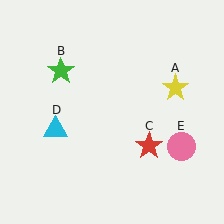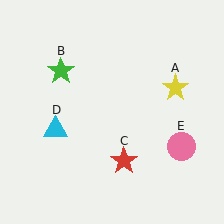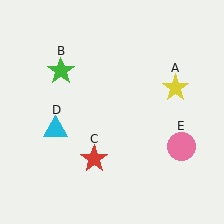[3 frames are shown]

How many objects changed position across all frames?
1 object changed position: red star (object C).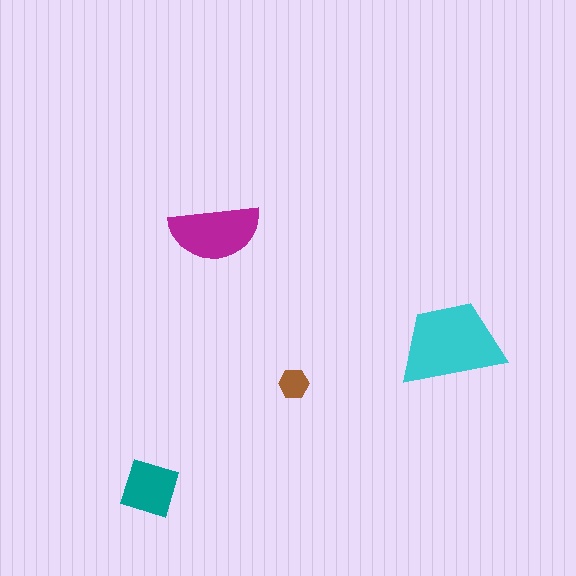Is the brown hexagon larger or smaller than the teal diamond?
Smaller.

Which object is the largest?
The cyan trapezoid.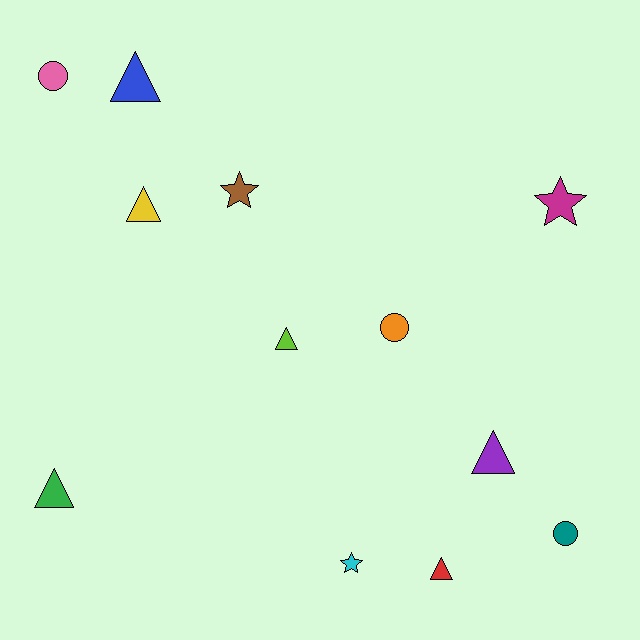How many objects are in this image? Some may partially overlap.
There are 12 objects.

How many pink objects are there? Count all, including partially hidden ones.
There is 1 pink object.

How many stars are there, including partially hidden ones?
There are 3 stars.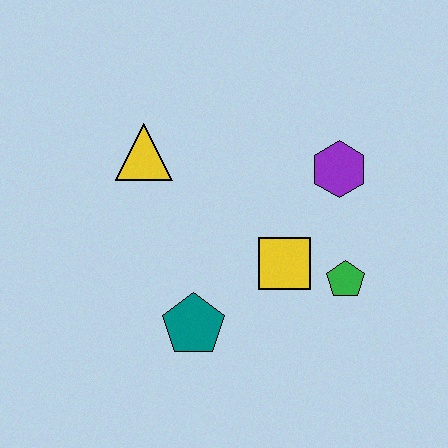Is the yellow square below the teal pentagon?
No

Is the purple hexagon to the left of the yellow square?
No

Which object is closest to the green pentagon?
The yellow square is closest to the green pentagon.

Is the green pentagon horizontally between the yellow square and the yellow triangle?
No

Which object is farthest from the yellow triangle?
The green pentagon is farthest from the yellow triangle.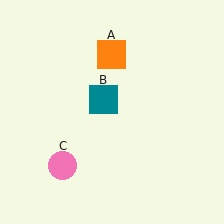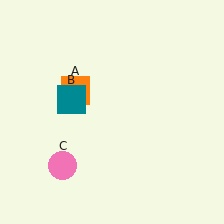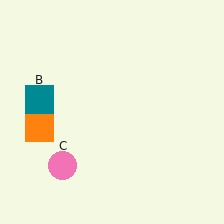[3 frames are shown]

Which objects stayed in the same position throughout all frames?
Pink circle (object C) remained stationary.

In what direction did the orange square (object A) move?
The orange square (object A) moved down and to the left.